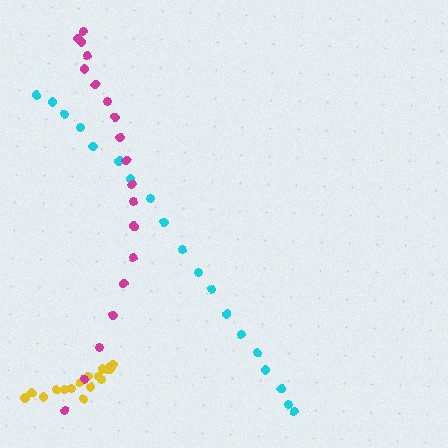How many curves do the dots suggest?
There are 3 distinct paths.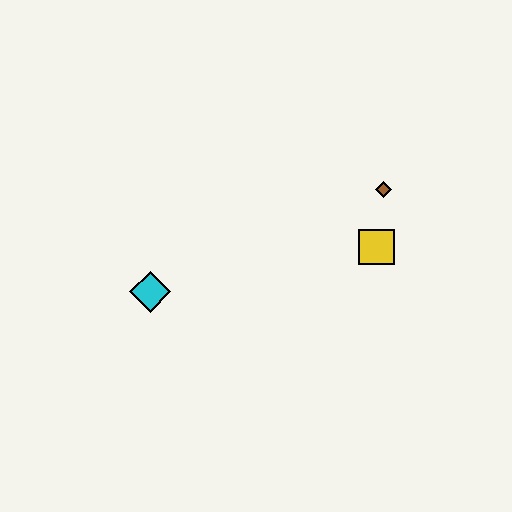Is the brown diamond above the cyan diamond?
Yes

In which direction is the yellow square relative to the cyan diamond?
The yellow square is to the right of the cyan diamond.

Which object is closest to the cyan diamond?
The yellow square is closest to the cyan diamond.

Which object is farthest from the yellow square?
The cyan diamond is farthest from the yellow square.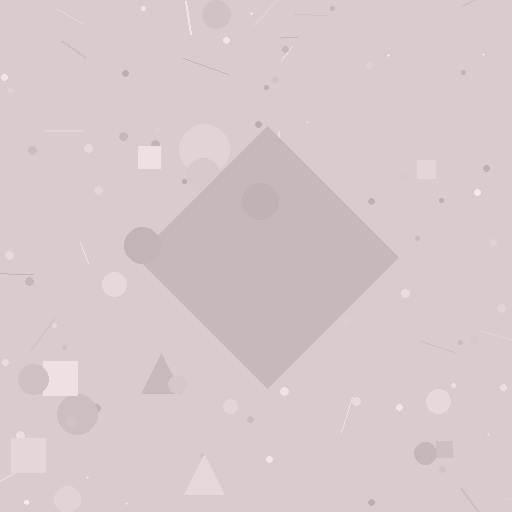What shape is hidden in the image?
A diamond is hidden in the image.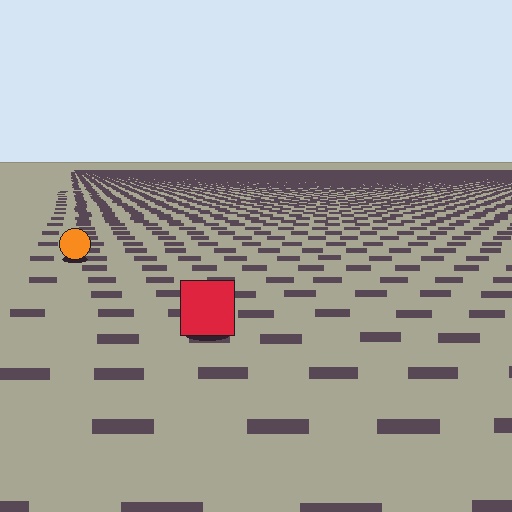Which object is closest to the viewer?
The red square is closest. The texture marks near it are larger and more spread out.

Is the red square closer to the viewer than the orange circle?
Yes. The red square is closer — you can tell from the texture gradient: the ground texture is coarser near it.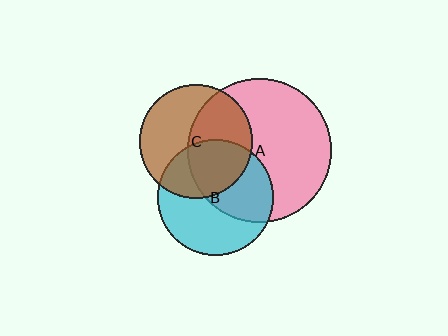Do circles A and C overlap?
Yes.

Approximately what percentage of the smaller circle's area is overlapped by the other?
Approximately 50%.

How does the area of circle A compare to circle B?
Approximately 1.5 times.